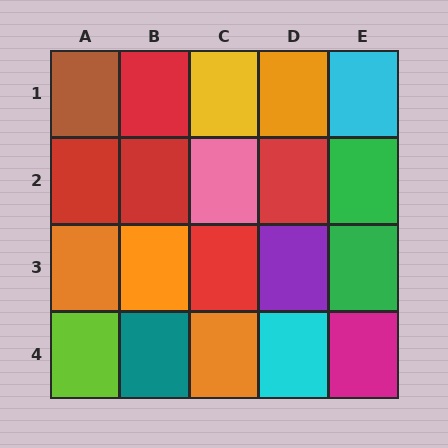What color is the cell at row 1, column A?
Brown.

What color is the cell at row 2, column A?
Red.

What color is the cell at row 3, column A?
Orange.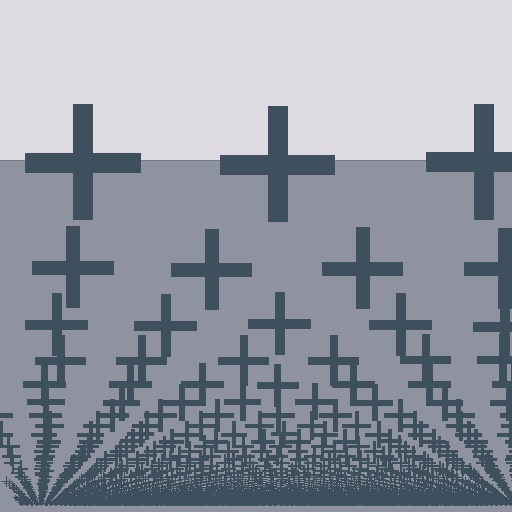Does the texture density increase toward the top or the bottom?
Density increases toward the bottom.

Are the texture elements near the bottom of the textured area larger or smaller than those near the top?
Smaller. The gradient is inverted — elements near the bottom are smaller and denser.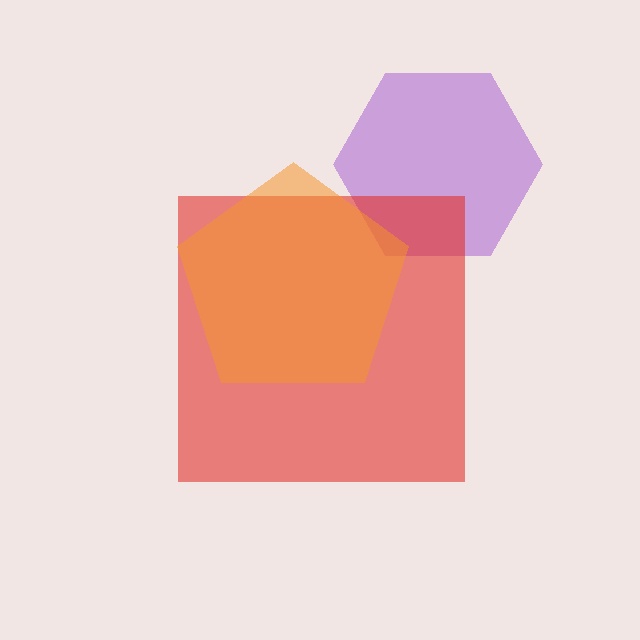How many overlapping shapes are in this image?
There are 3 overlapping shapes in the image.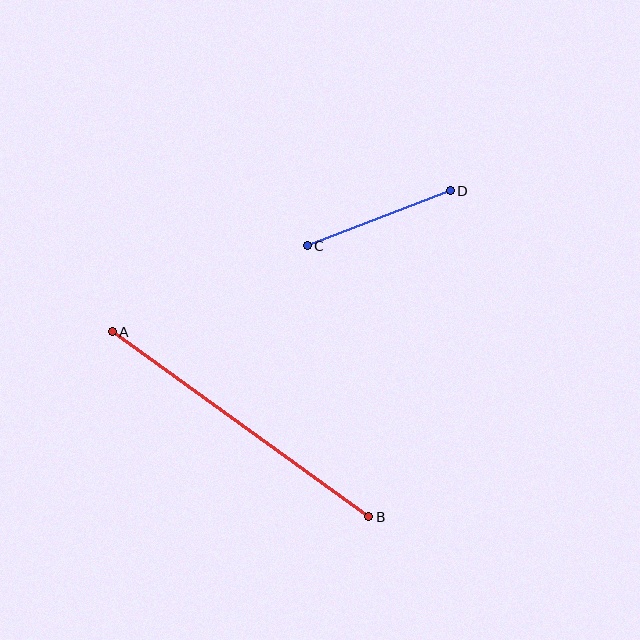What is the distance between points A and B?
The distance is approximately 316 pixels.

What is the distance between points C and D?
The distance is approximately 153 pixels.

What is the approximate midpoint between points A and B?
The midpoint is at approximately (241, 424) pixels.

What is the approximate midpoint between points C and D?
The midpoint is at approximately (379, 218) pixels.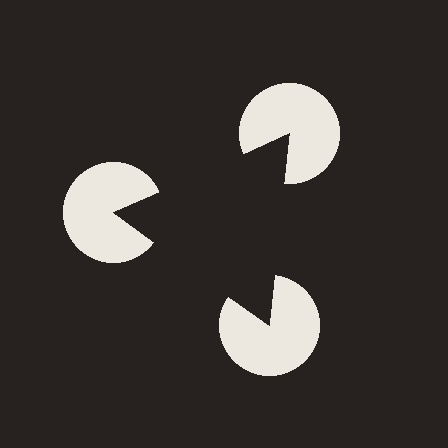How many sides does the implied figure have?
3 sides.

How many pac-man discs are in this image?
There are 3 — one at each vertex of the illusory triangle.